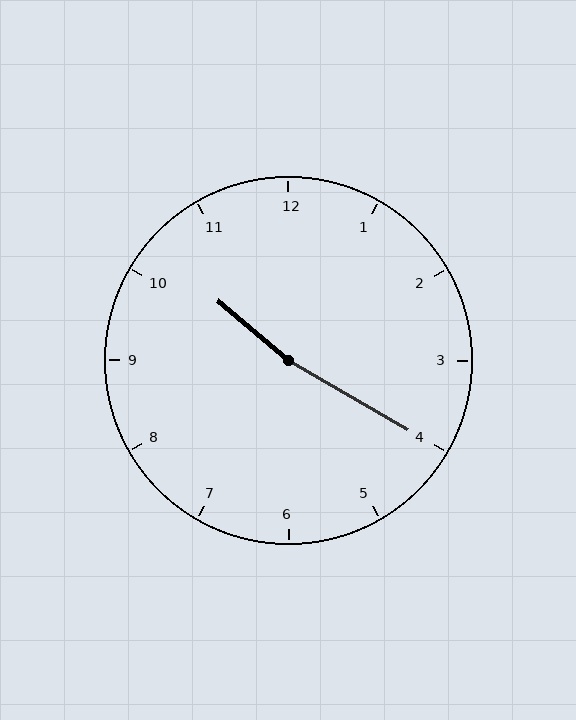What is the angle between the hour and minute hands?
Approximately 170 degrees.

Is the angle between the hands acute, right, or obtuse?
It is obtuse.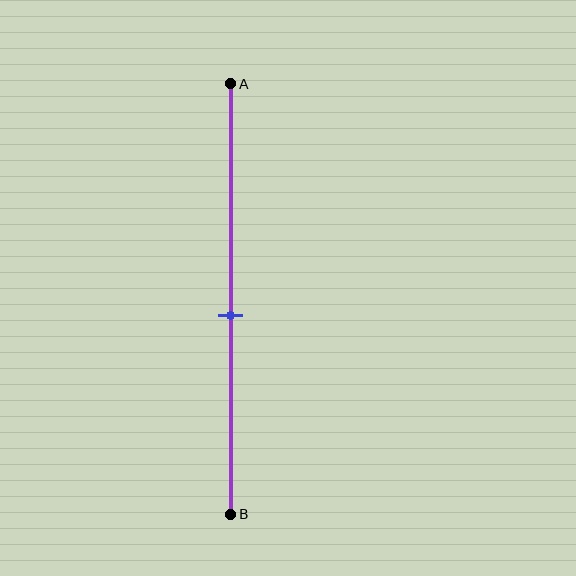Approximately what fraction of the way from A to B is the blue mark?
The blue mark is approximately 55% of the way from A to B.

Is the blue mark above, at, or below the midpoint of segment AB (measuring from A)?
The blue mark is below the midpoint of segment AB.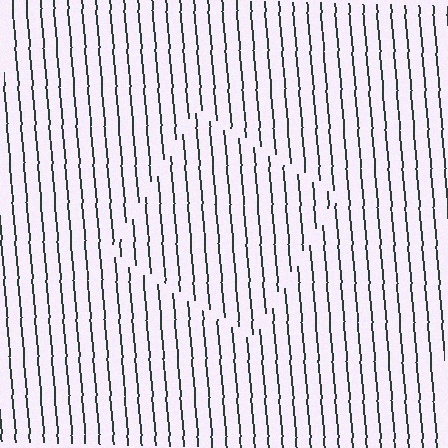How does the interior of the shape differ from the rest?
The interior of the shape contains the same grating, shifted by half a period — the contour is defined by the phase discontinuity where line-ends from the inner and outer gratings abut.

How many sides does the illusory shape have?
4 sides — the line-ends trace a square.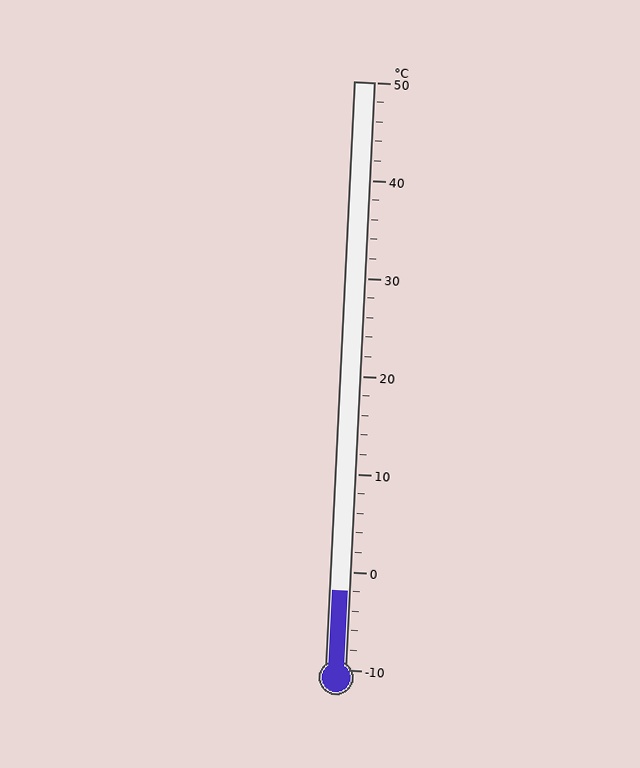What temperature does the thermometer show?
The thermometer shows approximately -2°C.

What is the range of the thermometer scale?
The thermometer scale ranges from -10°C to 50°C.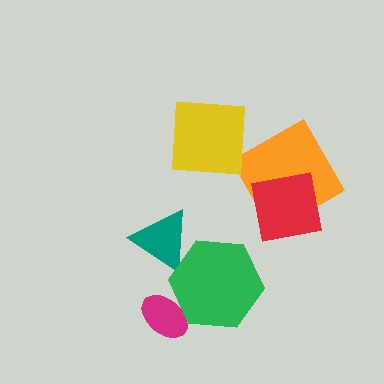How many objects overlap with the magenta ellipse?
1 object overlaps with the magenta ellipse.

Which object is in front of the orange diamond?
The red square is in front of the orange diamond.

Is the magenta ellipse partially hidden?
Yes, it is partially covered by another shape.